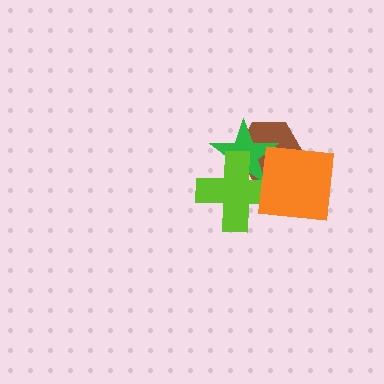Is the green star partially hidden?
Yes, it is partially covered by another shape.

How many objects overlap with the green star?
3 objects overlap with the green star.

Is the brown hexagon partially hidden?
Yes, it is partially covered by another shape.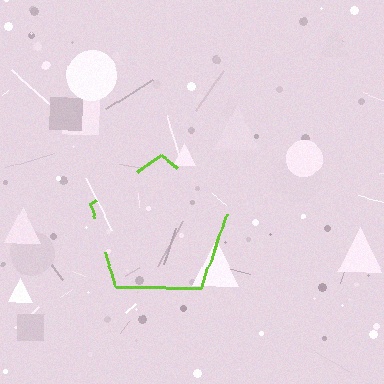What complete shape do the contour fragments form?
The contour fragments form a pentagon.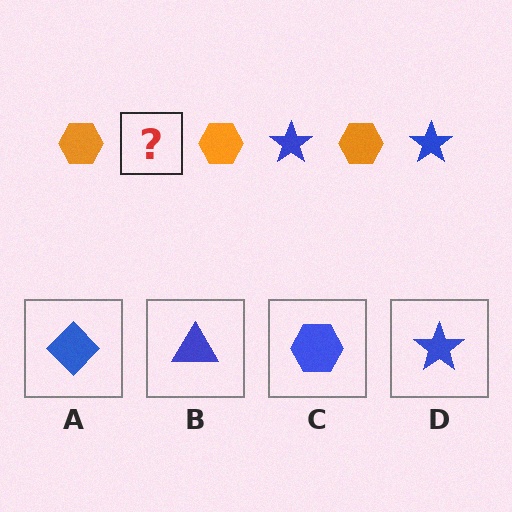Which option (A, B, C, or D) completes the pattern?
D.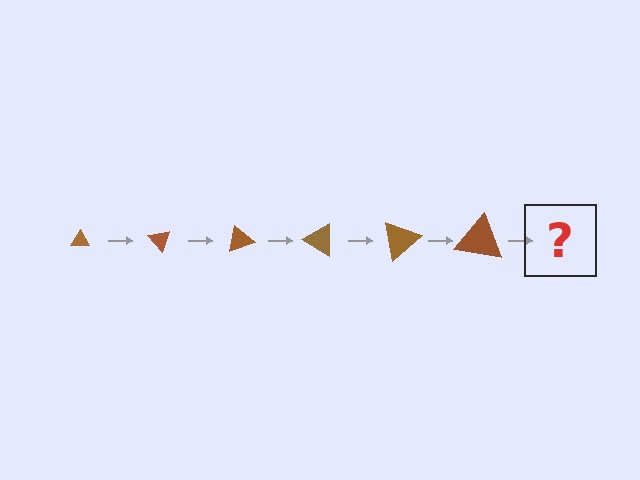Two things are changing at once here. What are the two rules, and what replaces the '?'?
The two rules are that the triangle grows larger each step and it rotates 50 degrees each step. The '?' should be a triangle, larger than the previous one and rotated 300 degrees from the start.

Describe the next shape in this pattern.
It should be a triangle, larger than the previous one and rotated 300 degrees from the start.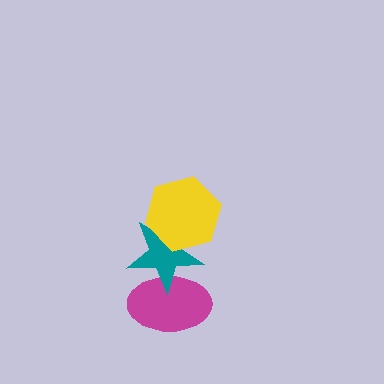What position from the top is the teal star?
The teal star is 2nd from the top.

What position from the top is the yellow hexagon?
The yellow hexagon is 1st from the top.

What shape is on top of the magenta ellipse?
The teal star is on top of the magenta ellipse.